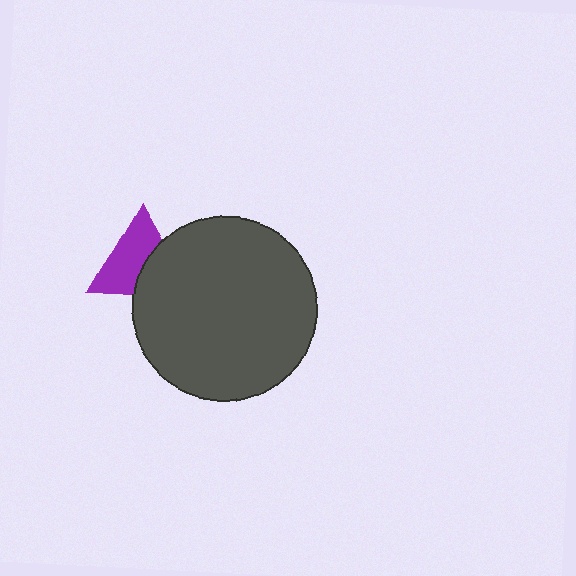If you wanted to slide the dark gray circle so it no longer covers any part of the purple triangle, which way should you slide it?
Slide it right — that is the most direct way to separate the two shapes.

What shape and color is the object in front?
The object in front is a dark gray circle.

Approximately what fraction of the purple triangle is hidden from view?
Roughly 38% of the purple triangle is hidden behind the dark gray circle.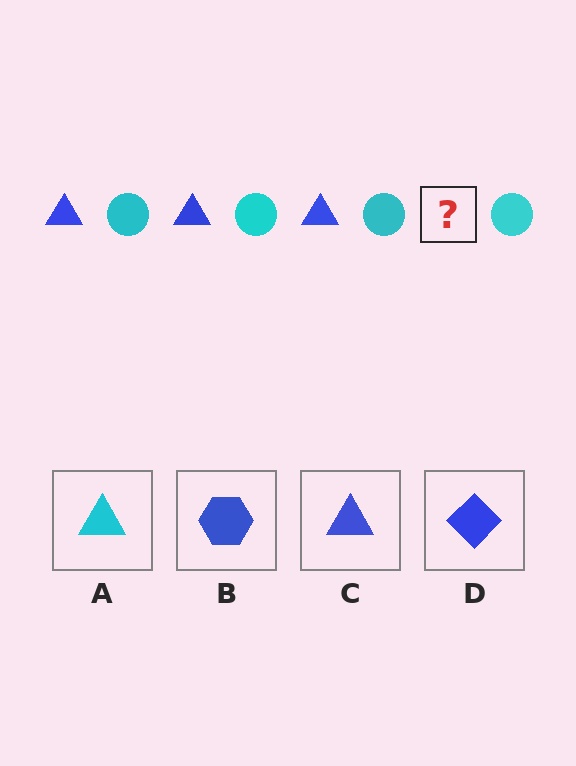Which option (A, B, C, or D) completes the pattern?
C.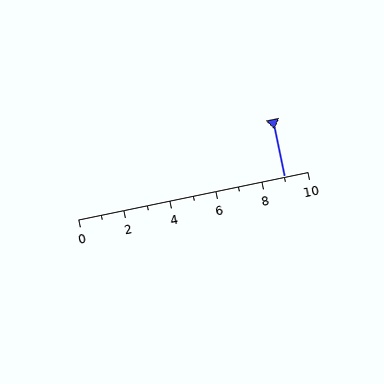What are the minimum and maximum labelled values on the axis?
The axis runs from 0 to 10.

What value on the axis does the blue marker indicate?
The marker indicates approximately 9.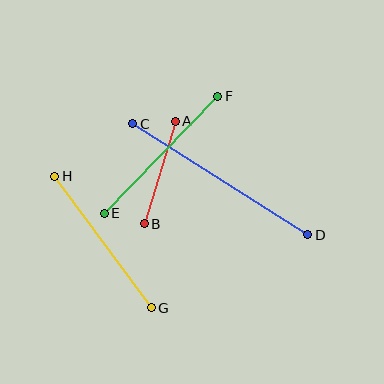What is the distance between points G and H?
The distance is approximately 163 pixels.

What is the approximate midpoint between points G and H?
The midpoint is at approximately (103, 242) pixels.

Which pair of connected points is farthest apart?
Points C and D are farthest apart.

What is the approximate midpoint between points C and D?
The midpoint is at approximately (220, 179) pixels.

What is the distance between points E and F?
The distance is approximately 163 pixels.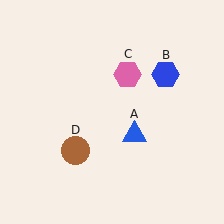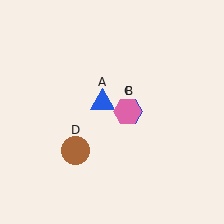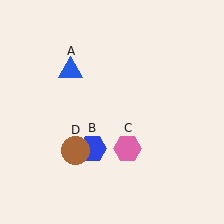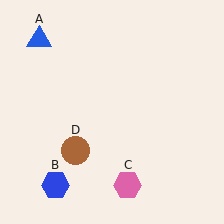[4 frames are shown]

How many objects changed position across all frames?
3 objects changed position: blue triangle (object A), blue hexagon (object B), pink hexagon (object C).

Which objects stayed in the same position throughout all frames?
Brown circle (object D) remained stationary.